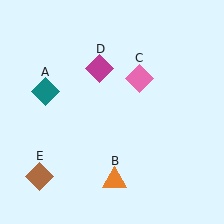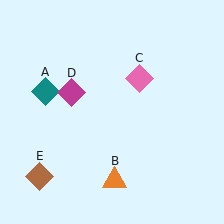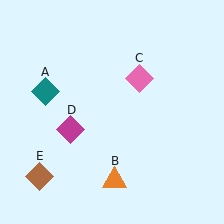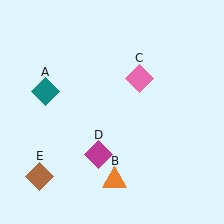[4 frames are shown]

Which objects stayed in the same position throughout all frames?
Teal diamond (object A) and orange triangle (object B) and pink diamond (object C) and brown diamond (object E) remained stationary.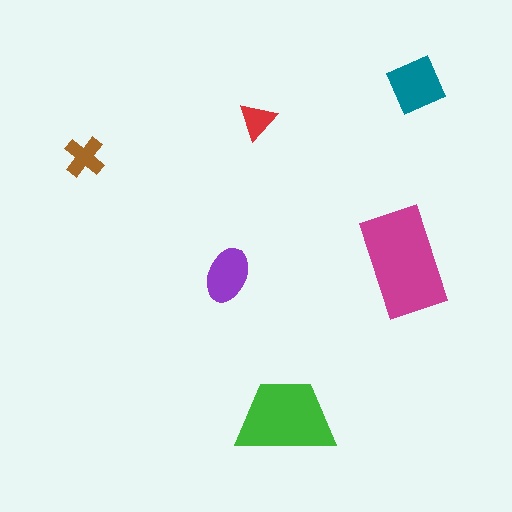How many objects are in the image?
There are 6 objects in the image.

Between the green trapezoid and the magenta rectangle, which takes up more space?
The magenta rectangle.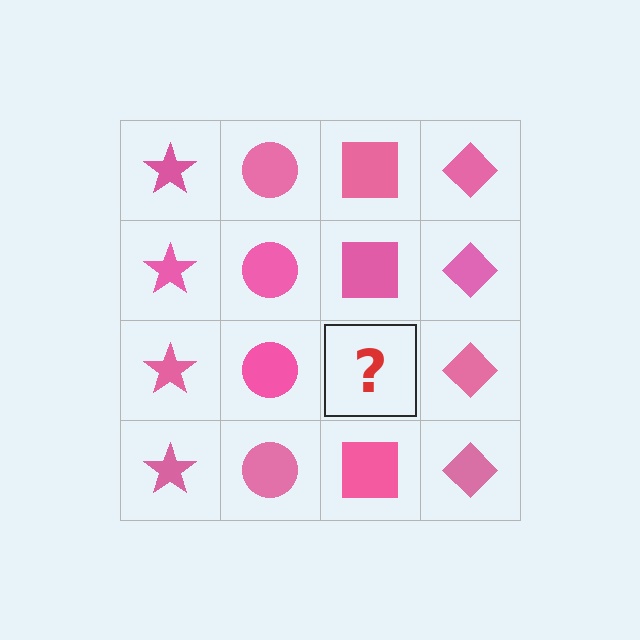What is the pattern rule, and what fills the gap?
The rule is that each column has a consistent shape. The gap should be filled with a pink square.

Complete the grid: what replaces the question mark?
The question mark should be replaced with a pink square.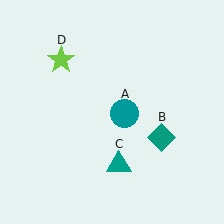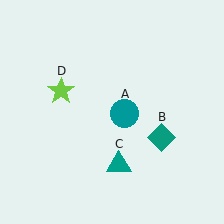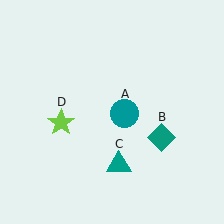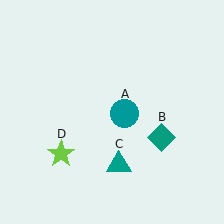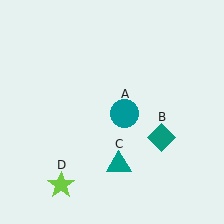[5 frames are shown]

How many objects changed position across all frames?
1 object changed position: lime star (object D).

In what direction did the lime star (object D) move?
The lime star (object D) moved down.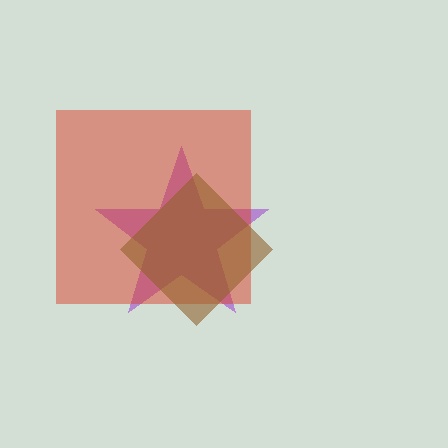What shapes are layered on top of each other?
The layered shapes are: a purple star, a red square, a brown diamond.